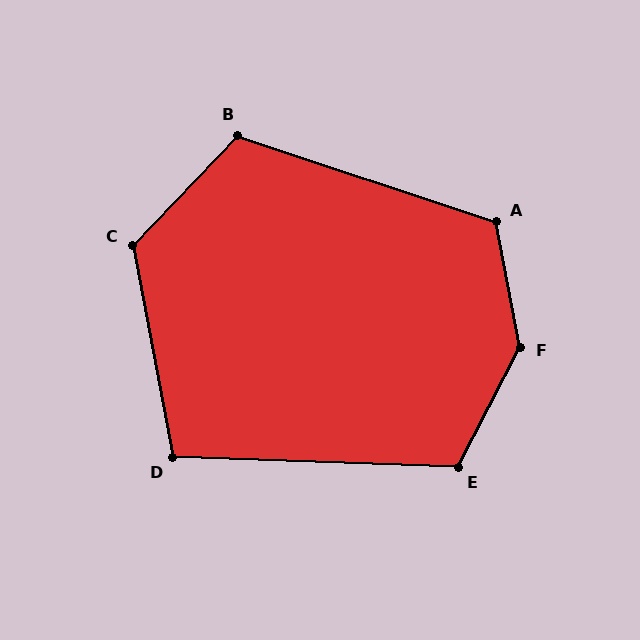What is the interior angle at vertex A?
Approximately 119 degrees (obtuse).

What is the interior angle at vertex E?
Approximately 115 degrees (obtuse).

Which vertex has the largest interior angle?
F, at approximately 142 degrees.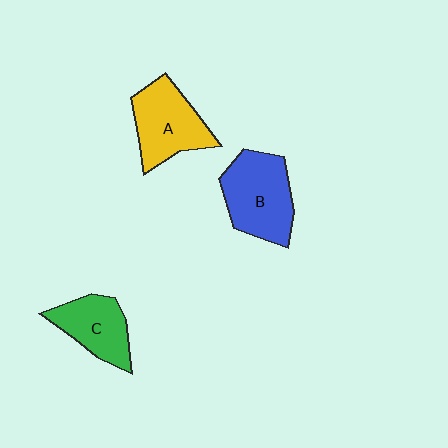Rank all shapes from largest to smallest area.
From largest to smallest: B (blue), A (yellow), C (green).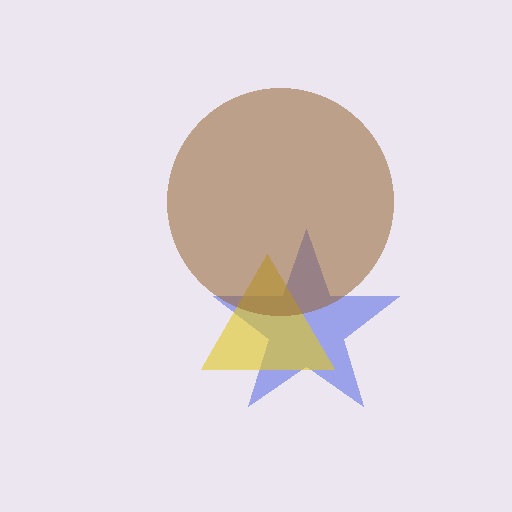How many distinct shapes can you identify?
There are 3 distinct shapes: a blue star, a yellow triangle, a brown circle.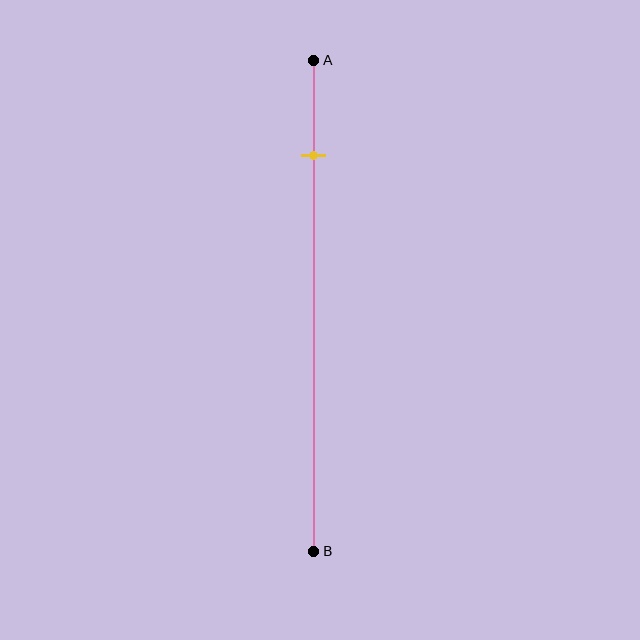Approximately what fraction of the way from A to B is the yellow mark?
The yellow mark is approximately 20% of the way from A to B.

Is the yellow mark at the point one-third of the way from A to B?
No, the mark is at about 20% from A, not at the 33% one-third point.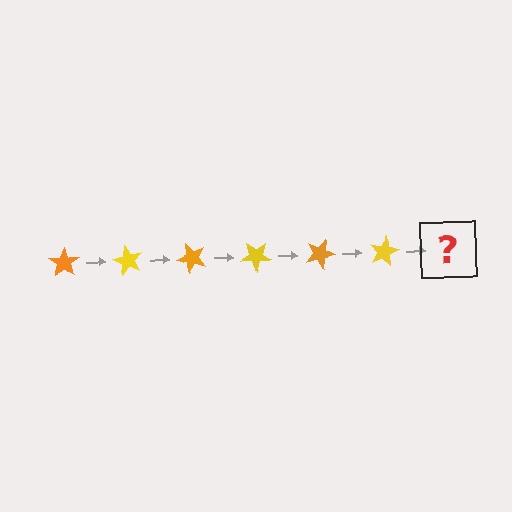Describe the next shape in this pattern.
It should be an orange star, rotated 360 degrees from the start.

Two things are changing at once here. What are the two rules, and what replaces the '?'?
The two rules are that it rotates 60 degrees each step and the color cycles through orange and yellow. The '?' should be an orange star, rotated 360 degrees from the start.